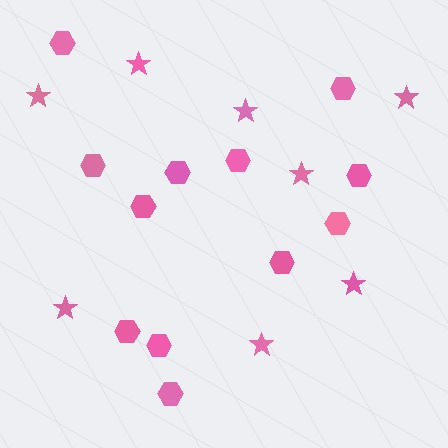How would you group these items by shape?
There are 2 groups: one group of hexagons (12) and one group of stars (8).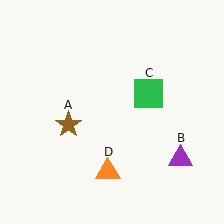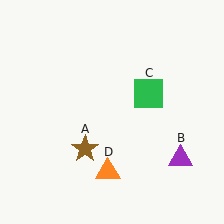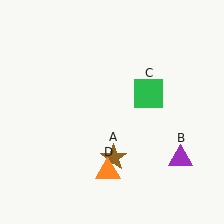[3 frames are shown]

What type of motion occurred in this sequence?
The brown star (object A) rotated counterclockwise around the center of the scene.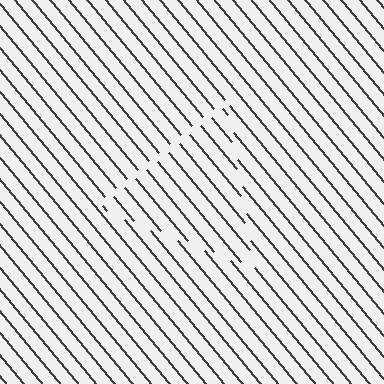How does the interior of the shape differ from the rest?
The interior of the shape contains the same grating, shifted by half a period — the contour is defined by the phase discontinuity where line-ends from the inner and outer gratings abut.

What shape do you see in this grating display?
An illusory triangle. The interior of the shape contains the same grating, shifted by half a period — the contour is defined by the phase discontinuity where line-ends from the inner and outer gratings abut.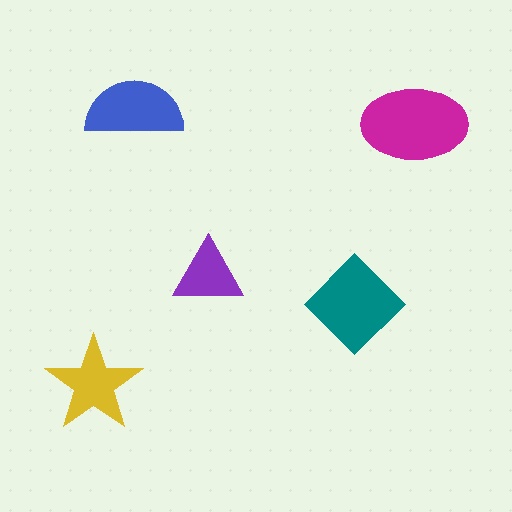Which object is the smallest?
The purple triangle.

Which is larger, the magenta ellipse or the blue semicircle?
The magenta ellipse.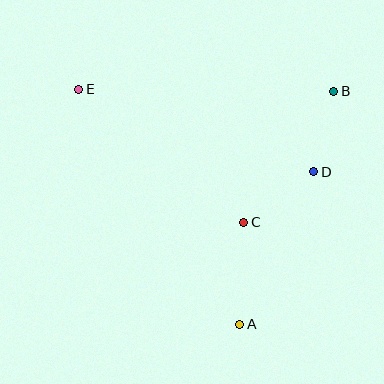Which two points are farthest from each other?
Points A and E are farthest from each other.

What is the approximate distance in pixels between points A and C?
The distance between A and C is approximately 102 pixels.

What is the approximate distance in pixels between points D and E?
The distance between D and E is approximately 249 pixels.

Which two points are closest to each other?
Points B and D are closest to each other.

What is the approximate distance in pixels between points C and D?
The distance between C and D is approximately 87 pixels.